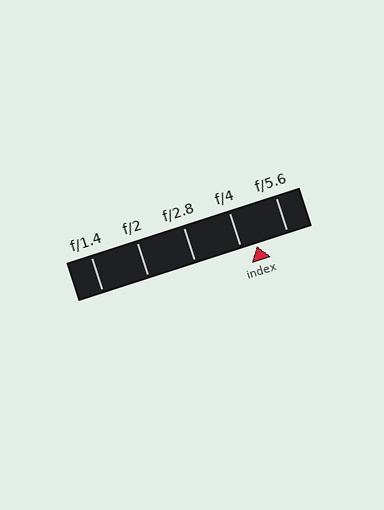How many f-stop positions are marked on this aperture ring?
There are 5 f-stop positions marked.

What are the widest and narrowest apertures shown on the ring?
The widest aperture shown is f/1.4 and the narrowest is f/5.6.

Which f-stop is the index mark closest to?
The index mark is closest to f/4.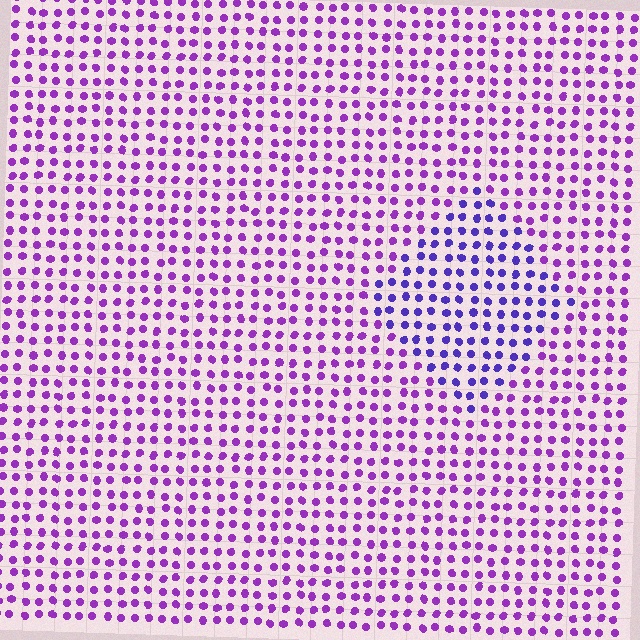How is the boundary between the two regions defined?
The boundary is defined purely by a slight shift in hue (about 32 degrees). Spacing, size, and orientation are identical on both sides.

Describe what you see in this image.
The image is filled with small purple elements in a uniform arrangement. A diamond-shaped region is visible where the elements are tinted to a slightly different hue, forming a subtle color boundary.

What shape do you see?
I see a diamond.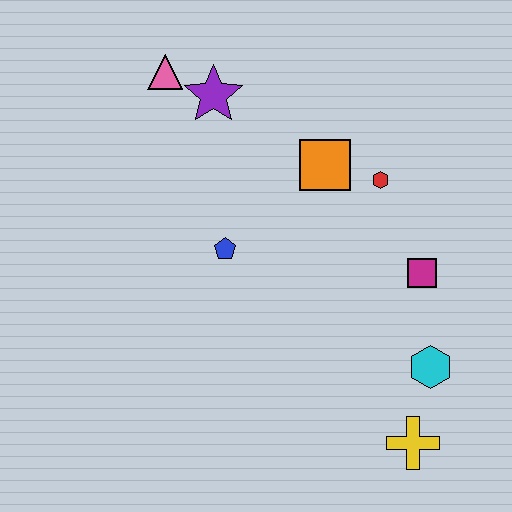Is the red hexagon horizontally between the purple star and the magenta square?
Yes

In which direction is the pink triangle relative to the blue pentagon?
The pink triangle is above the blue pentagon.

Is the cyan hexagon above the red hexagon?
No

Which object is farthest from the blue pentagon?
The yellow cross is farthest from the blue pentagon.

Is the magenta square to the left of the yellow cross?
No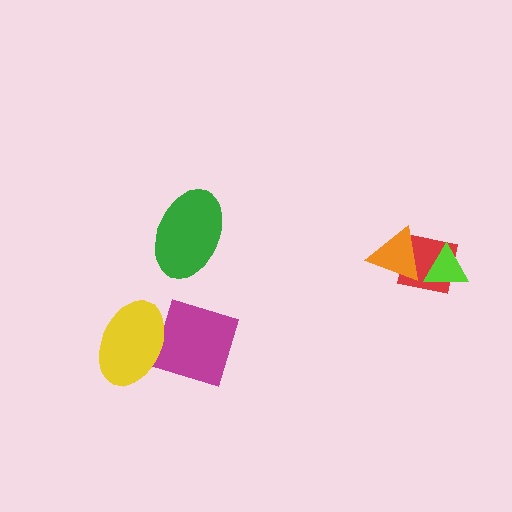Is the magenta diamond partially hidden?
Yes, it is partially covered by another shape.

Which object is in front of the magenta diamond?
The yellow ellipse is in front of the magenta diamond.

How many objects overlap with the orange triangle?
2 objects overlap with the orange triangle.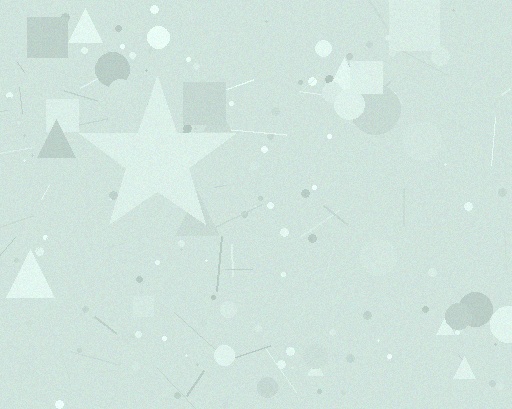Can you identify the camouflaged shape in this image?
The camouflaged shape is a star.